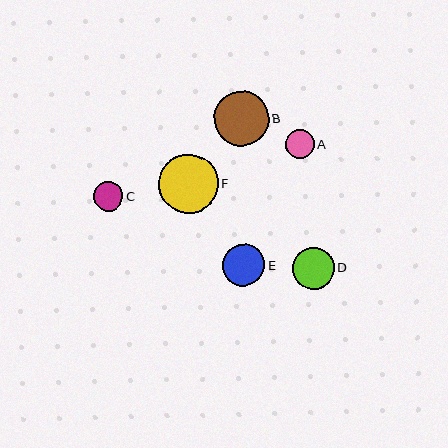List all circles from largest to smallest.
From largest to smallest: F, B, E, D, C, A.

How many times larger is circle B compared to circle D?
Circle B is approximately 1.3 times the size of circle D.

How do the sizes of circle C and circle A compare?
Circle C and circle A are approximately the same size.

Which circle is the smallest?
Circle A is the smallest with a size of approximately 29 pixels.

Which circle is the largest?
Circle F is the largest with a size of approximately 60 pixels.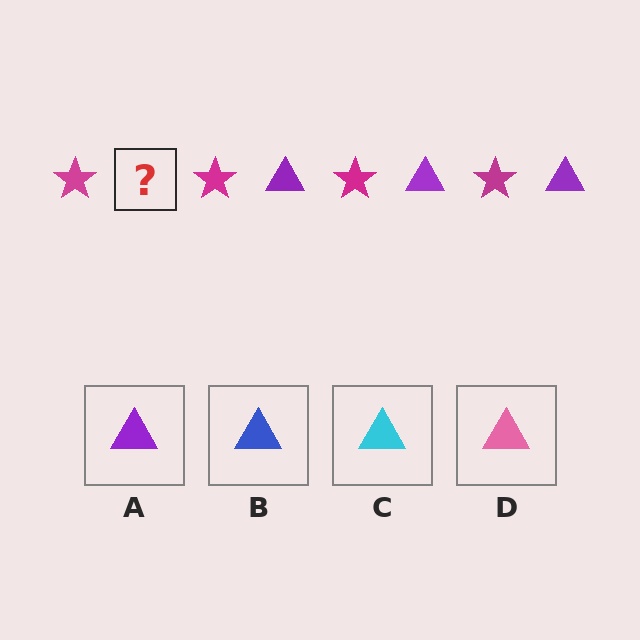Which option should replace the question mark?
Option A.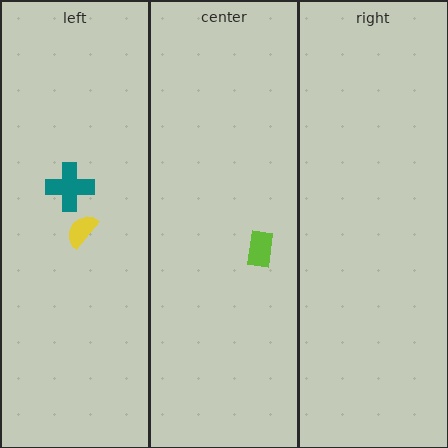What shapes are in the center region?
The lime rectangle.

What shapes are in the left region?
The yellow semicircle, the teal cross.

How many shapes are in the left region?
2.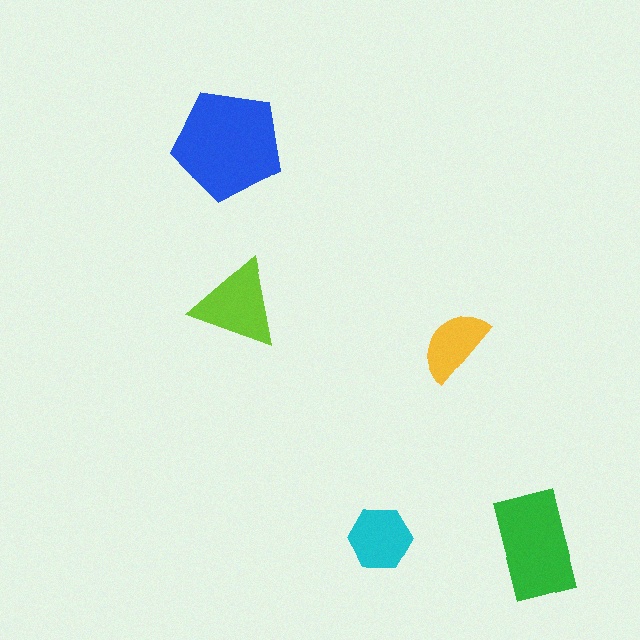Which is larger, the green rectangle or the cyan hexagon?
The green rectangle.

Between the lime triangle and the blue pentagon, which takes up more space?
The blue pentagon.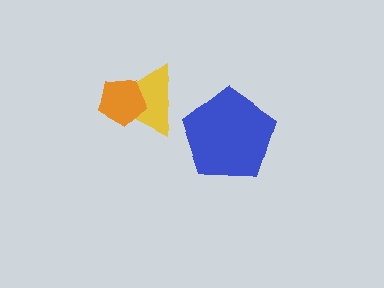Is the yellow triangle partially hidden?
Yes, it is partially covered by another shape.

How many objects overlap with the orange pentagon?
1 object overlaps with the orange pentagon.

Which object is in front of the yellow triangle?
The orange pentagon is in front of the yellow triangle.